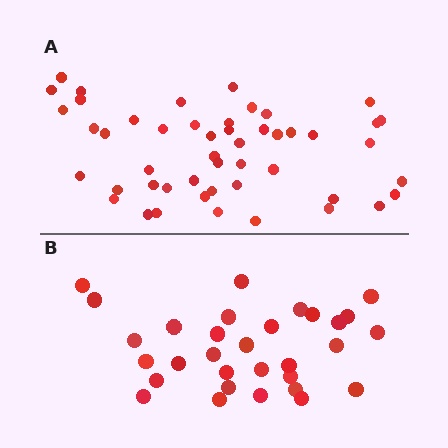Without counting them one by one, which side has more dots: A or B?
Region A (the top region) has more dots.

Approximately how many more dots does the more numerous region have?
Region A has approximately 20 more dots than region B.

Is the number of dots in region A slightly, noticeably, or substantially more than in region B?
Region A has substantially more. The ratio is roughly 1.6 to 1.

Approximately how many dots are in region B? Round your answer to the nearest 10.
About 30 dots. (The exact count is 31, which rounds to 30.)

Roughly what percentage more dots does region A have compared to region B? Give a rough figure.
About 60% more.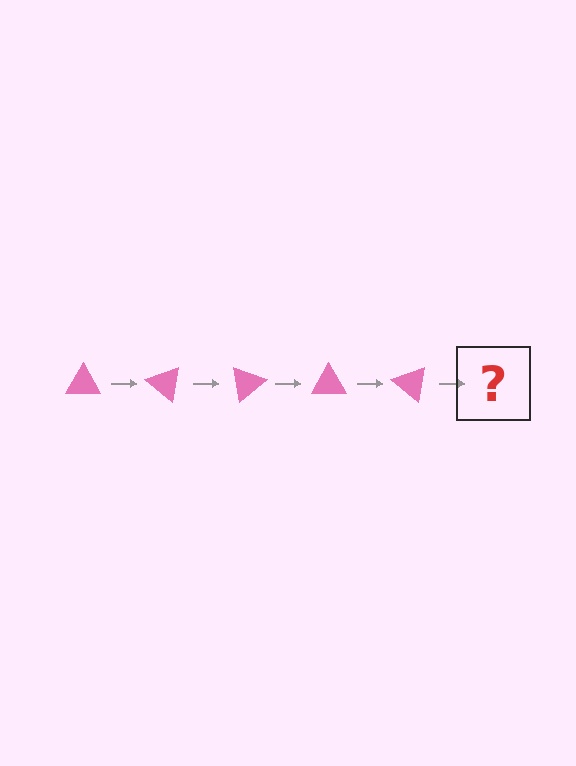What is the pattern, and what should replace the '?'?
The pattern is that the triangle rotates 40 degrees each step. The '?' should be a pink triangle rotated 200 degrees.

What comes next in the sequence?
The next element should be a pink triangle rotated 200 degrees.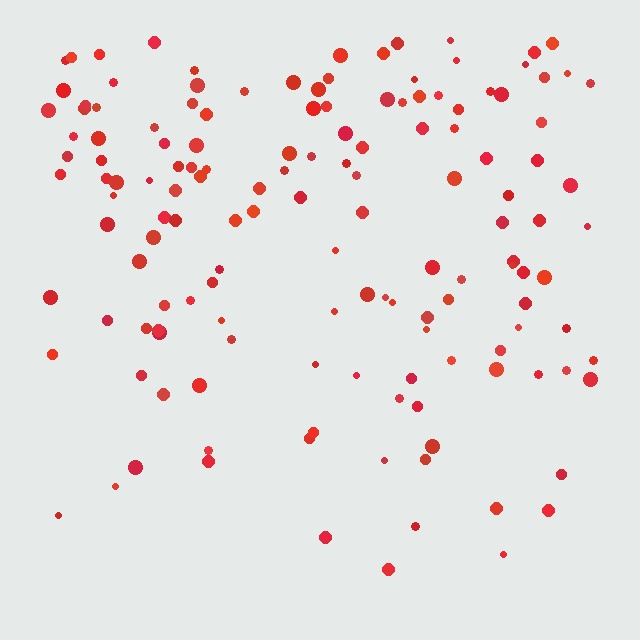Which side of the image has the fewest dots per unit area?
The bottom.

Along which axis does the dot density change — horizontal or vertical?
Vertical.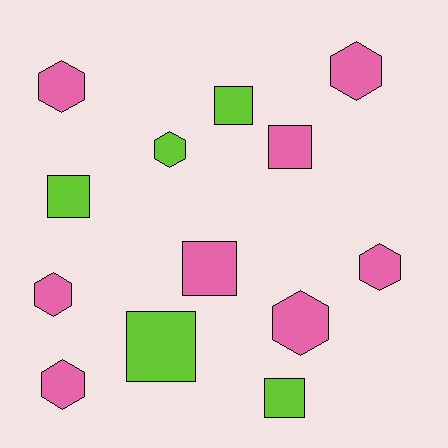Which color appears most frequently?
Pink, with 8 objects.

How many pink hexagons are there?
There are 6 pink hexagons.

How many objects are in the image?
There are 13 objects.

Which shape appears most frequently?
Hexagon, with 7 objects.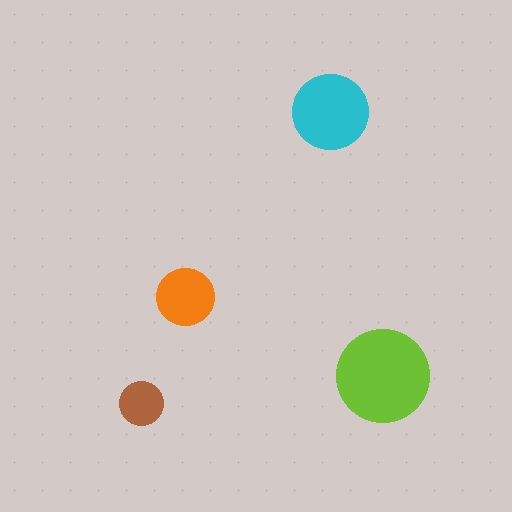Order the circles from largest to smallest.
the lime one, the cyan one, the orange one, the brown one.